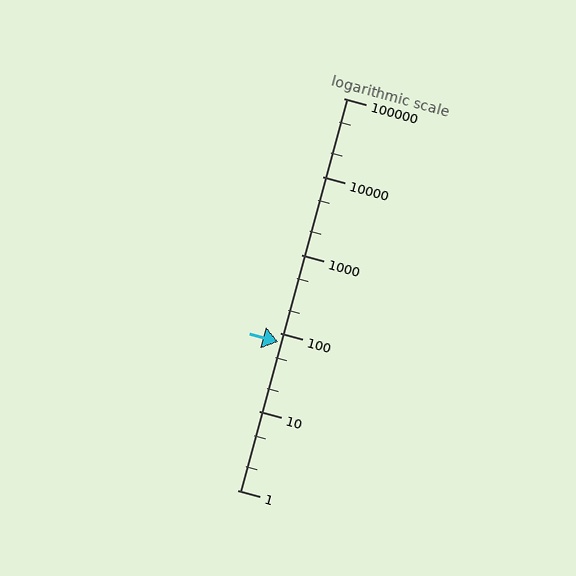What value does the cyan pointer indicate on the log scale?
The pointer indicates approximately 78.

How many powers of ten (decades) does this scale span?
The scale spans 5 decades, from 1 to 100000.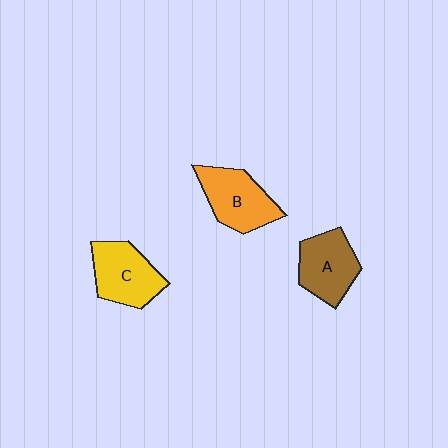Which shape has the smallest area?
Shape A (brown).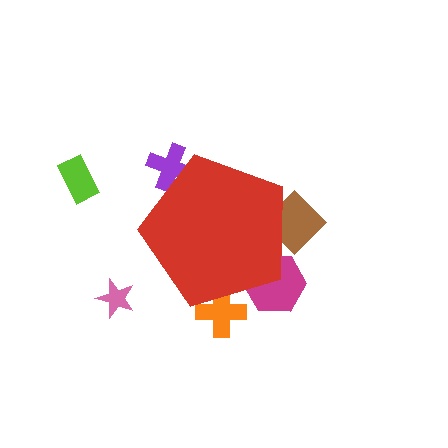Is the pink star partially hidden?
No, the pink star is fully visible.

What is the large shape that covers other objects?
A red pentagon.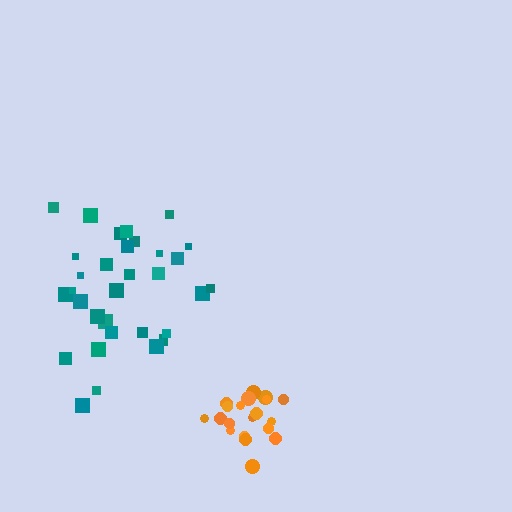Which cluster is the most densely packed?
Orange.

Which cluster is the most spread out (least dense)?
Teal.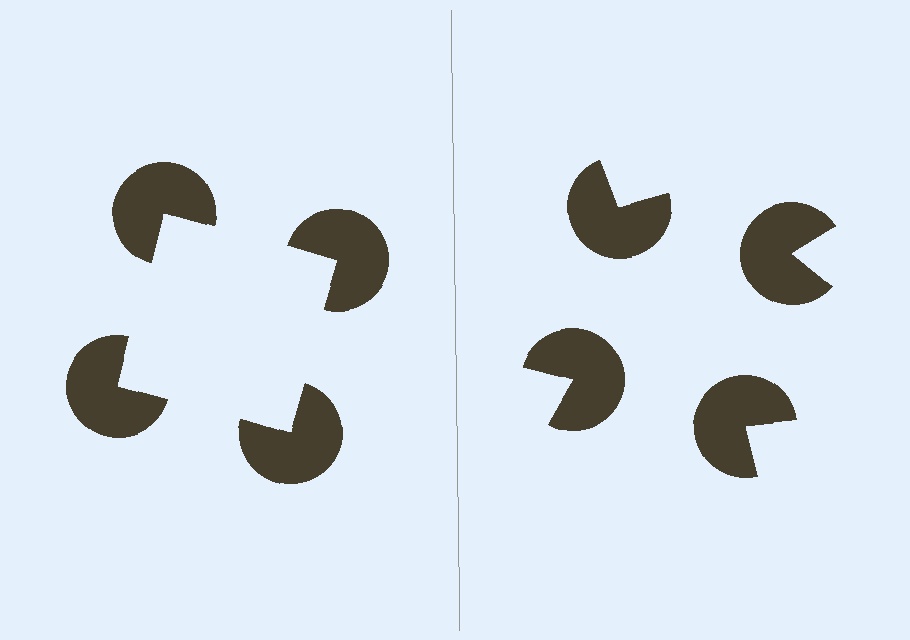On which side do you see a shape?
An illusory square appears on the left side. On the right side the wedge cuts are rotated, so no coherent shape forms.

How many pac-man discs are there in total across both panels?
8 — 4 on each side.